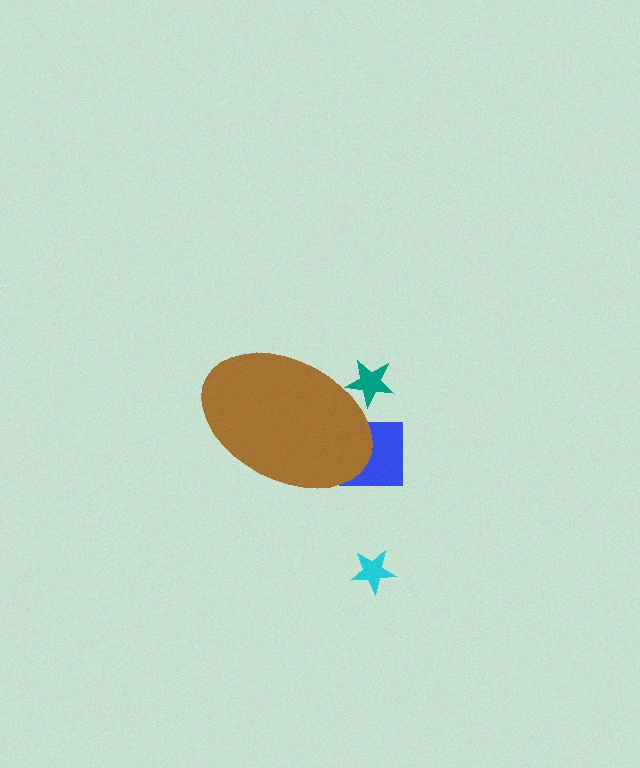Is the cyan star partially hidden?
No, the cyan star is fully visible.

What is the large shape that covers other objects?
A brown ellipse.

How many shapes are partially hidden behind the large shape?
2 shapes are partially hidden.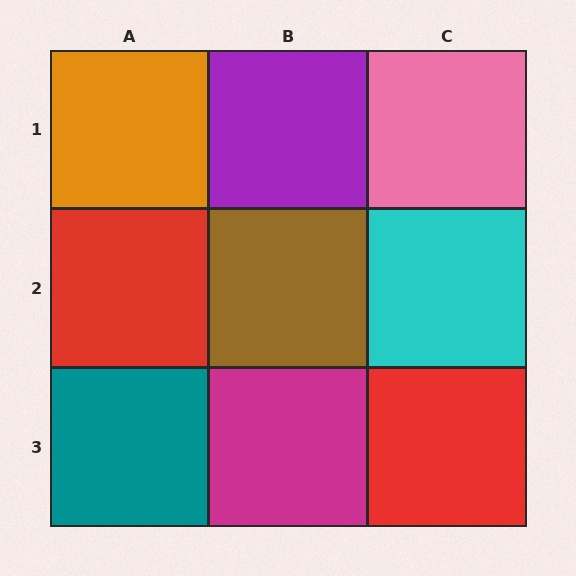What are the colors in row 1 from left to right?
Orange, purple, pink.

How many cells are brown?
1 cell is brown.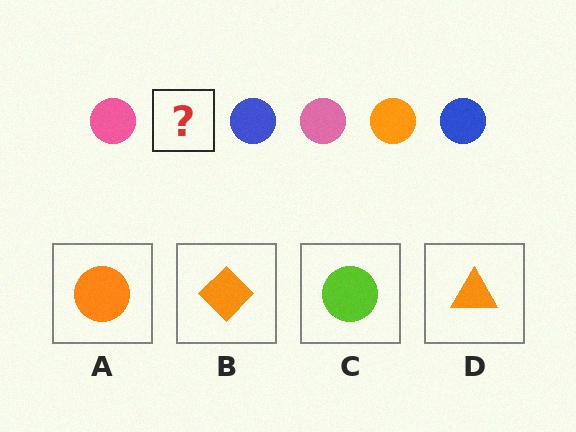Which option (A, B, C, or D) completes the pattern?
A.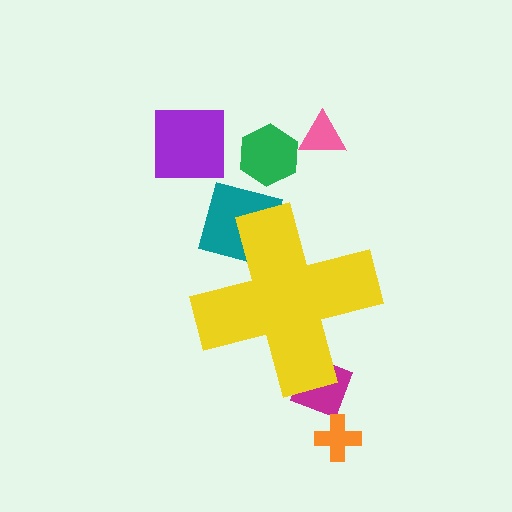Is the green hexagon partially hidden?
No, the green hexagon is fully visible.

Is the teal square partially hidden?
Yes, the teal square is partially hidden behind the yellow cross.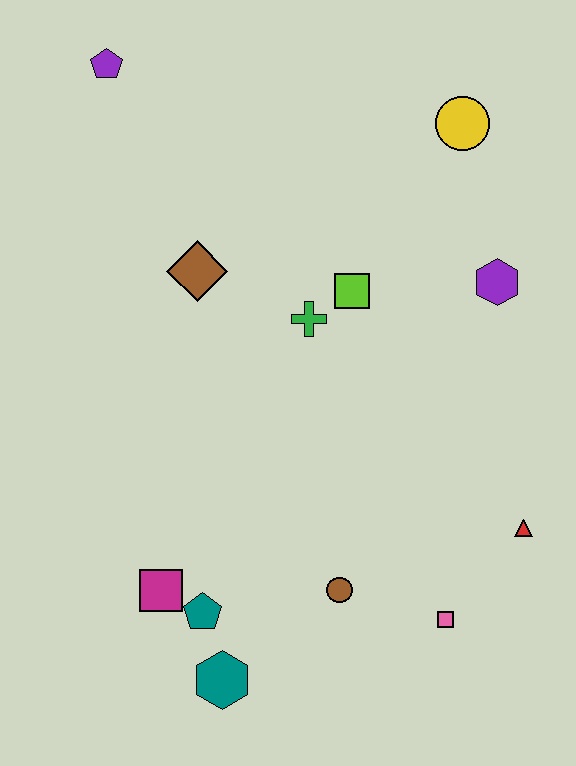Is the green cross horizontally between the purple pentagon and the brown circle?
Yes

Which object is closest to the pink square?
The brown circle is closest to the pink square.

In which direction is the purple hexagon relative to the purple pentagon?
The purple hexagon is to the right of the purple pentagon.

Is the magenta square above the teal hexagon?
Yes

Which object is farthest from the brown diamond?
The pink square is farthest from the brown diamond.